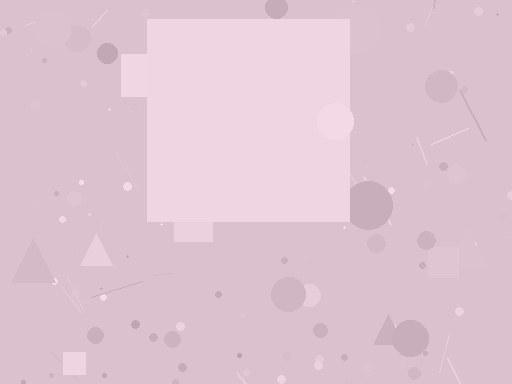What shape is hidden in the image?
A square is hidden in the image.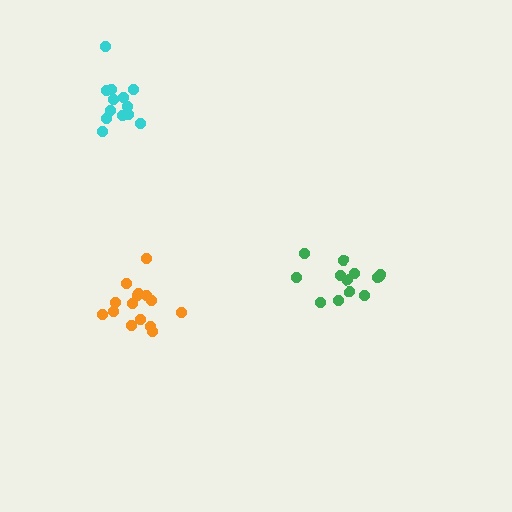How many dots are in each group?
Group 1: 15 dots, Group 2: 13 dots, Group 3: 13 dots (41 total).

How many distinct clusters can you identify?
There are 3 distinct clusters.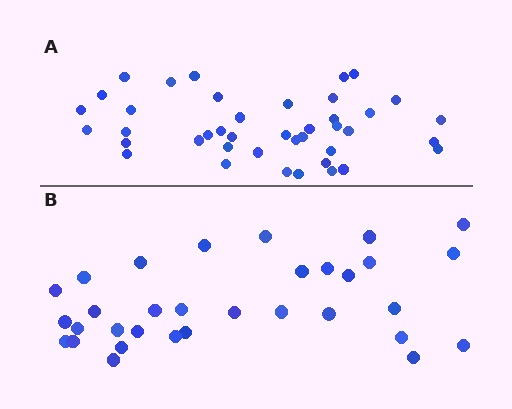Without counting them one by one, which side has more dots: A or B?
Region A (the top region) has more dots.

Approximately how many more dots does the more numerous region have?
Region A has roughly 8 or so more dots than region B.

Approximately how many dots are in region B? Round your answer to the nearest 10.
About 30 dots. (The exact count is 32, which rounds to 30.)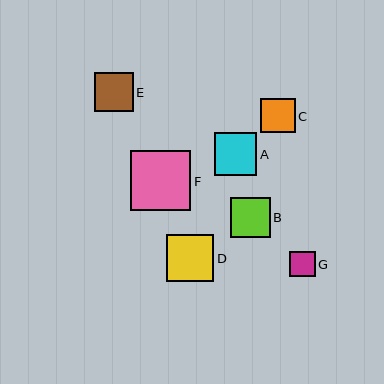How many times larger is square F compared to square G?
Square F is approximately 2.4 times the size of square G.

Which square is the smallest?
Square G is the smallest with a size of approximately 26 pixels.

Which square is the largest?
Square F is the largest with a size of approximately 60 pixels.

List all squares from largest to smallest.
From largest to smallest: F, D, A, B, E, C, G.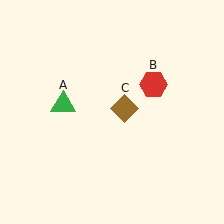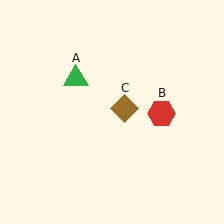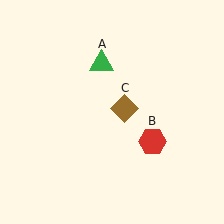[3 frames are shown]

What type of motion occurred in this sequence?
The green triangle (object A), red hexagon (object B) rotated clockwise around the center of the scene.